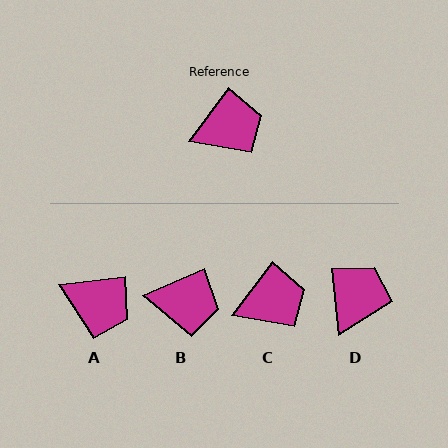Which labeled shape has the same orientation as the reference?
C.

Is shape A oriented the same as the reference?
No, it is off by about 47 degrees.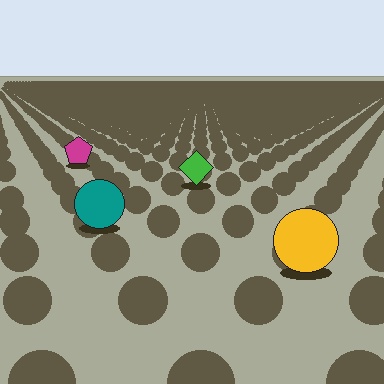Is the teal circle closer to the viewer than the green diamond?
Yes. The teal circle is closer — you can tell from the texture gradient: the ground texture is coarser near it.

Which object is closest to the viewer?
The yellow circle is closest. The texture marks near it are larger and more spread out.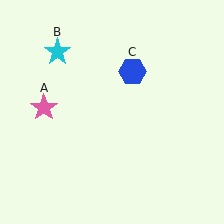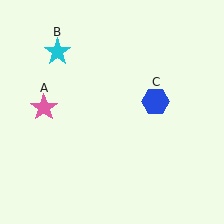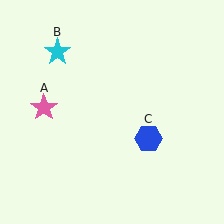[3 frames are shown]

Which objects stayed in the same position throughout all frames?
Pink star (object A) and cyan star (object B) remained stationary.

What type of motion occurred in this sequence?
The blue hexagon (object C) rotated clockwise around the center of the scene.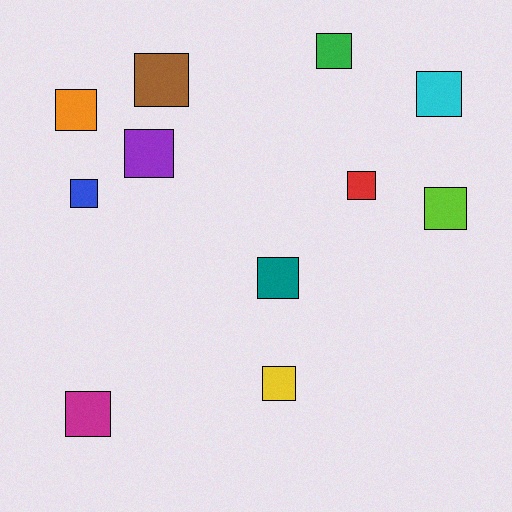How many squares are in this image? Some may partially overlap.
There are 11 squares.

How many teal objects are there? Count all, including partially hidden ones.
There is 1 teal object.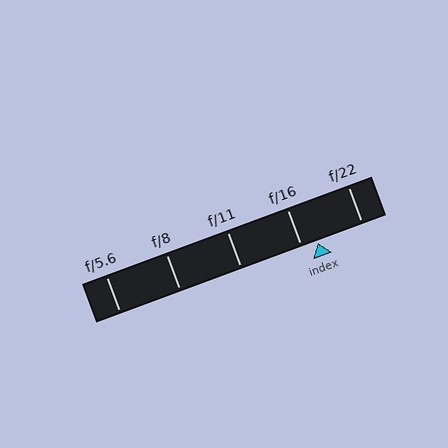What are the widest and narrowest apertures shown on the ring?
The widest aperture shown is f/5.6 and the narrowest is f/22.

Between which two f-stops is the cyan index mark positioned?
The index mark is between f/16 and f/22.